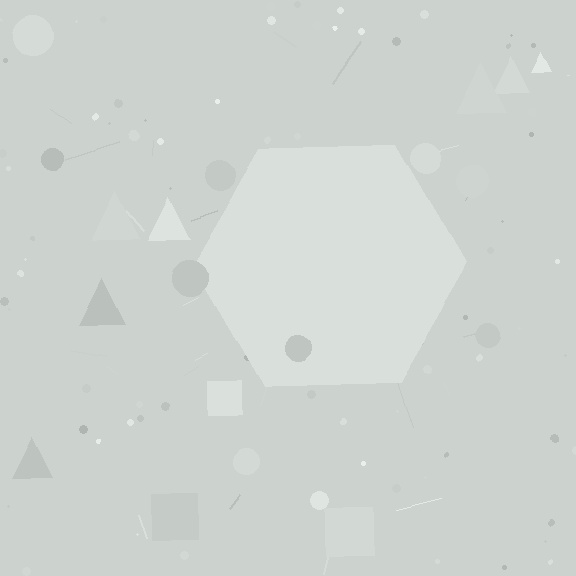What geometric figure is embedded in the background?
A hexagon is embedded in the background.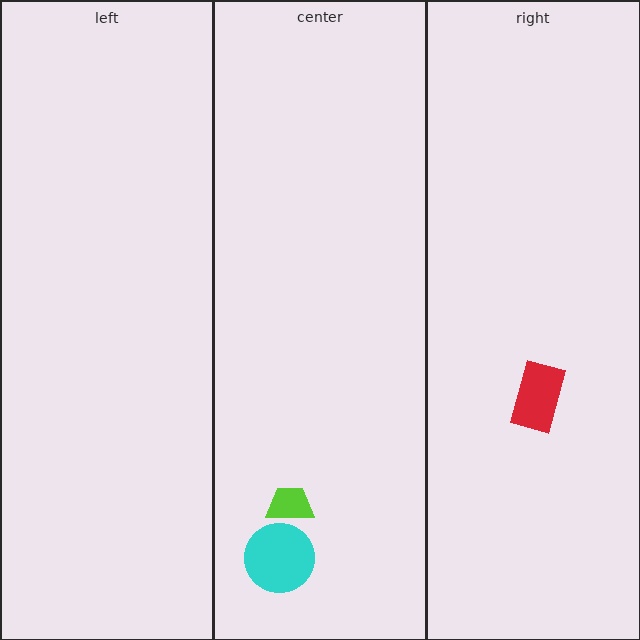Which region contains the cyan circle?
The center region.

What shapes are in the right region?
The red rectangle.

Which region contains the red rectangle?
The right region.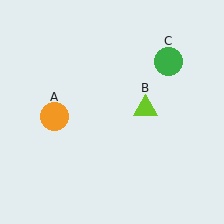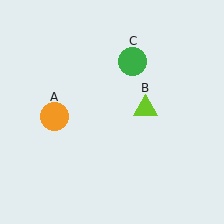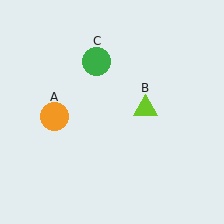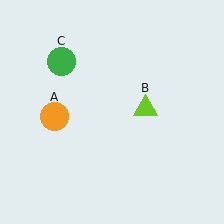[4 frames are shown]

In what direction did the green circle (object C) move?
The green circle (object C) moved left.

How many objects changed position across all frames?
1 object changed position: green circle (object C).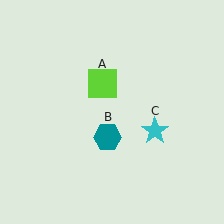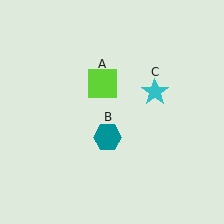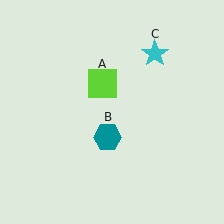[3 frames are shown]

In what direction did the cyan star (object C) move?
The cyan star (object C) moved up.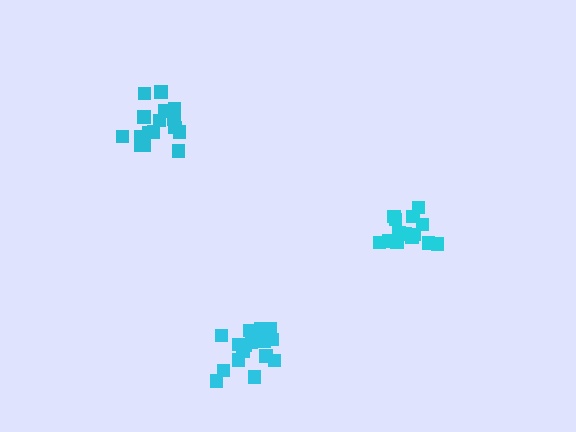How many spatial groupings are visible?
There are 3 spatial groupings.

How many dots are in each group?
Group 1: 17 dots, Group 2: 15 dots, Group 3: 16 dots (48 total).